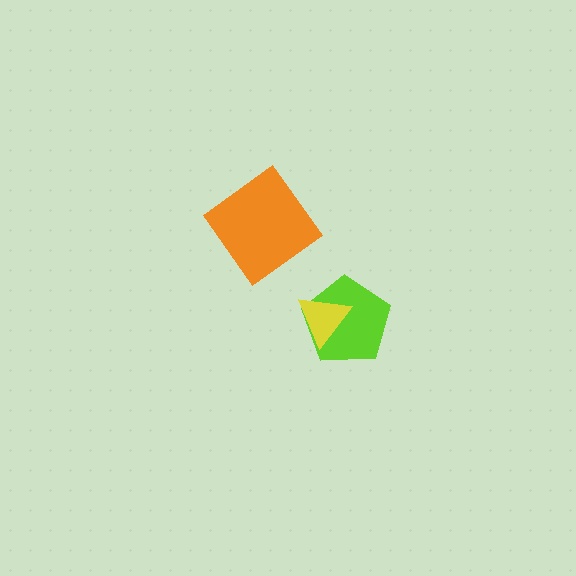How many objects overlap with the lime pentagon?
1 object overlaps with the lime pentagon.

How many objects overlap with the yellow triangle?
1 object overlaps with the yellow triangle.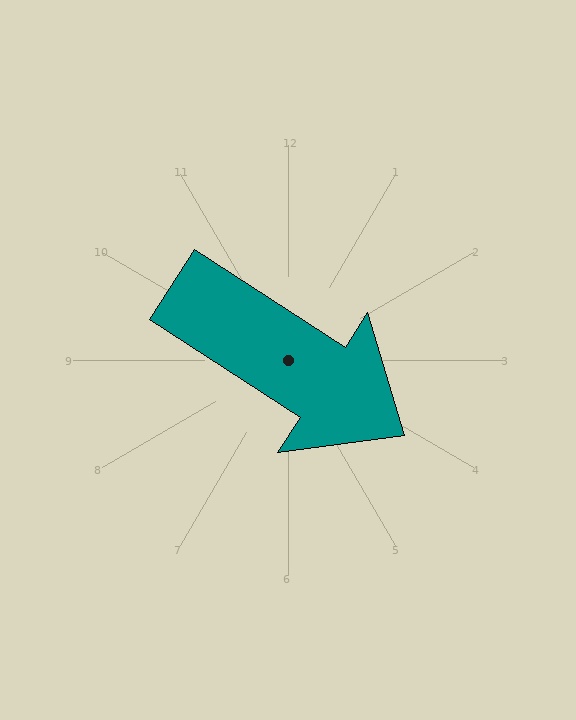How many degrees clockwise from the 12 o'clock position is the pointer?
Approximately 123 degrees.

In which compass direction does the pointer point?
Southeast.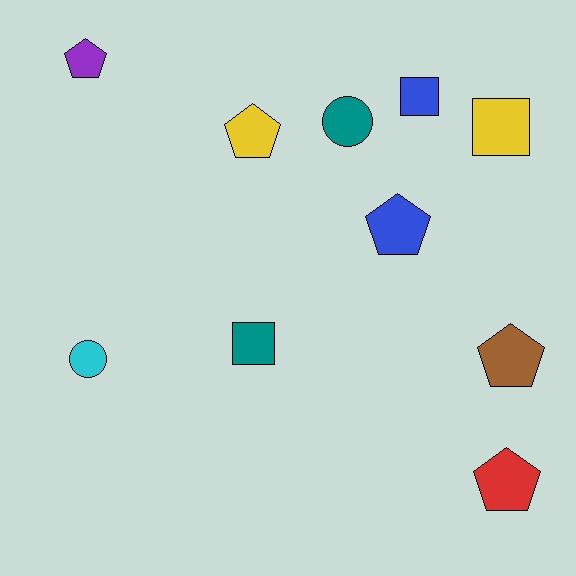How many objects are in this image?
There are 10 objects.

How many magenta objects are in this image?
There are no magenta objects.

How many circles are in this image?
There are 2 circles.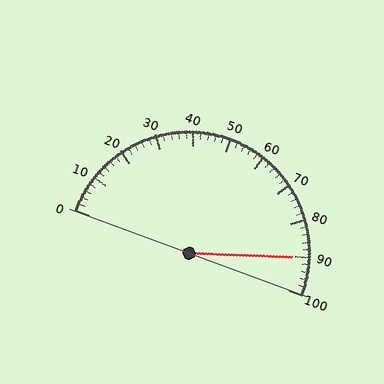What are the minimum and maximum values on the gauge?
The gauge ranges from 0 to 100.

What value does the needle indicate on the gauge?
The needle indicates approximately 90.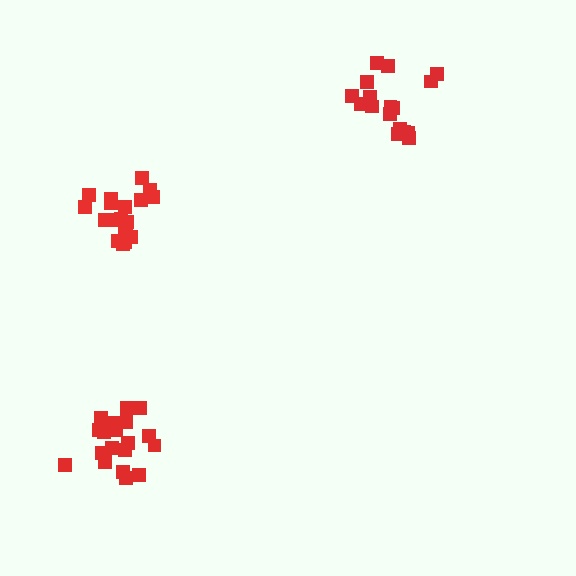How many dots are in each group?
Group 1: 19 dots, Group 2: 17 dots, Group 3: 19 dots (55 total).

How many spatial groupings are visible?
There are 3 spatial groupings.